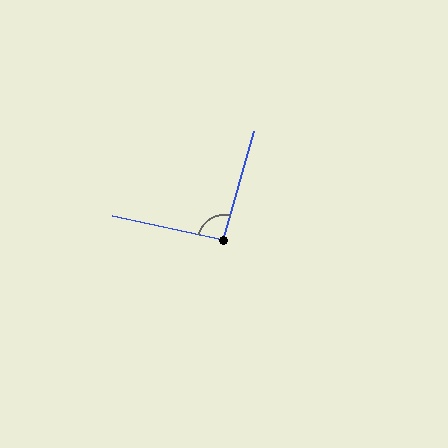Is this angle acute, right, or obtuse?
It is approximately a right angle.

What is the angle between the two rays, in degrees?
Approximately 93 degrees.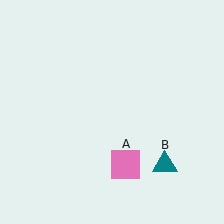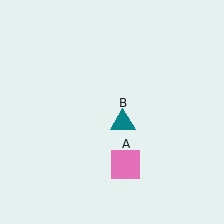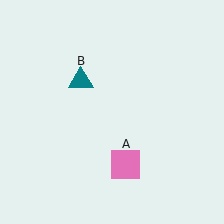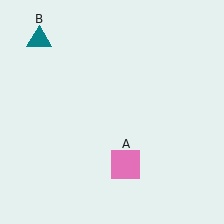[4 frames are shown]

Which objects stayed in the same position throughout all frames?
Pink square (object A) remained stationary.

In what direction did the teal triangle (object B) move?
The teal triangle (object B) moved up and to the left.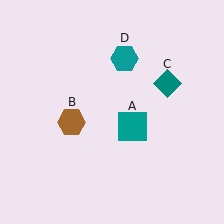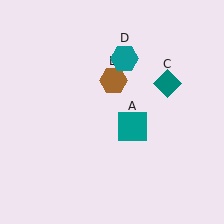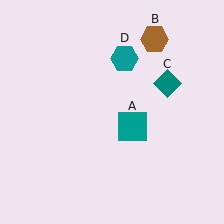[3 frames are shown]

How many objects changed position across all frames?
1 object changed position: brown hexagon (object B).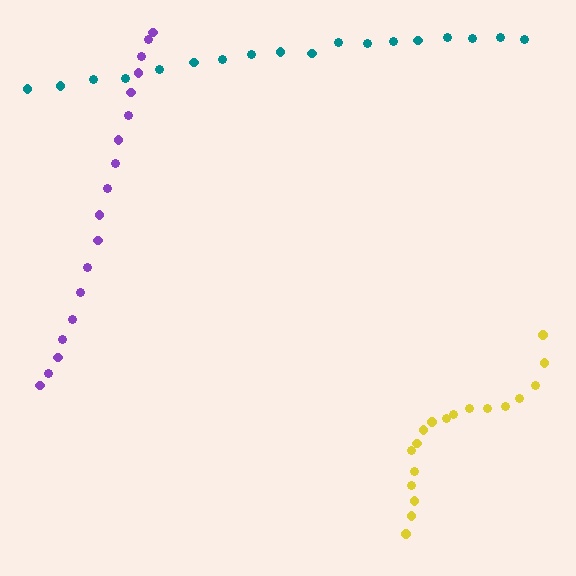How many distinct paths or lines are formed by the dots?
There are 3 distinct paths.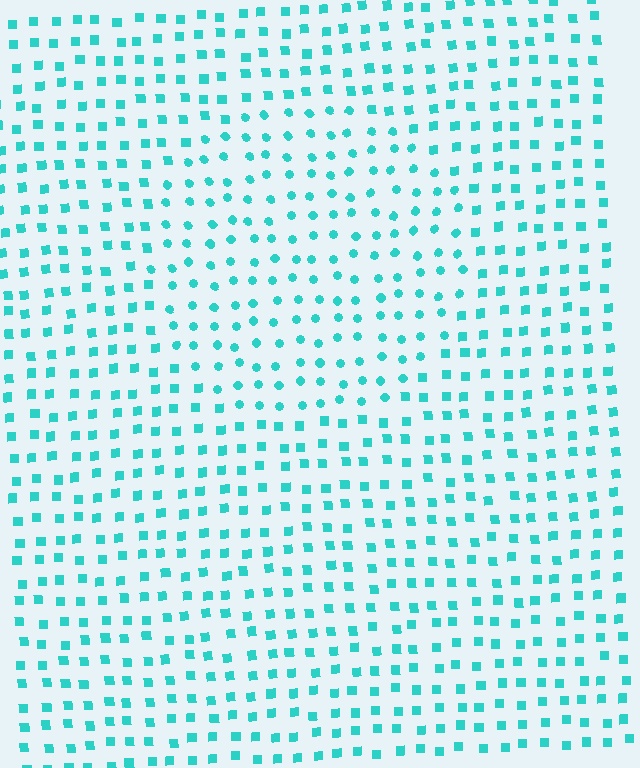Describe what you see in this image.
The image is filled with small cyan elements arranged in a uniform grid. A circle-shaped region contains circles, while the surrounding area contains squares. The boundary is defined purely by the change in element shape.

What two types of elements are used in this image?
The image uses circles inside the circle region and squares outside it.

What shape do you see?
I see a circle.